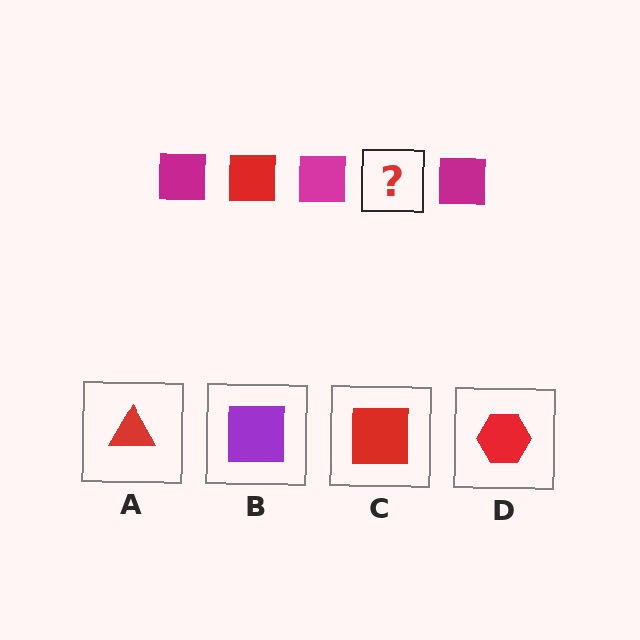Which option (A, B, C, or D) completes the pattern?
C.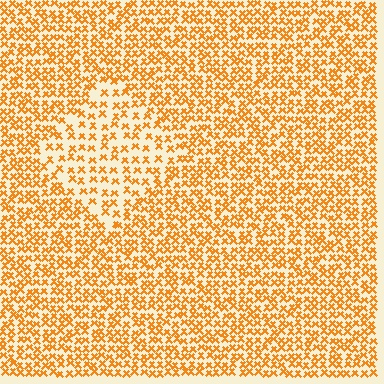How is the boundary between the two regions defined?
The boundary is defined by a change in element density (approximately 1.8x ratio). All elements are the same color, size, and shape.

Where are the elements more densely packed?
The elements are more densely packed outside the diamond boundary.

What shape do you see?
I see a diamond.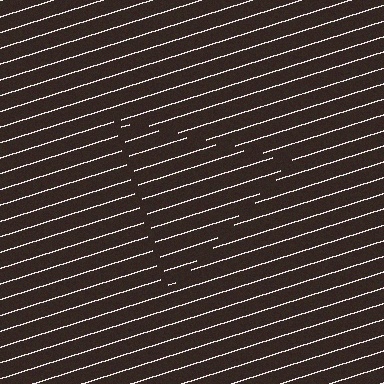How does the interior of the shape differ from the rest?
The interior of the shape contains the same grating, shifted by half a period — the contour is defined by the phase discontinuity where line-ends from the inner and outer gratings abut.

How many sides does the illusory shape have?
3 sides — the line-ends trace a triangle.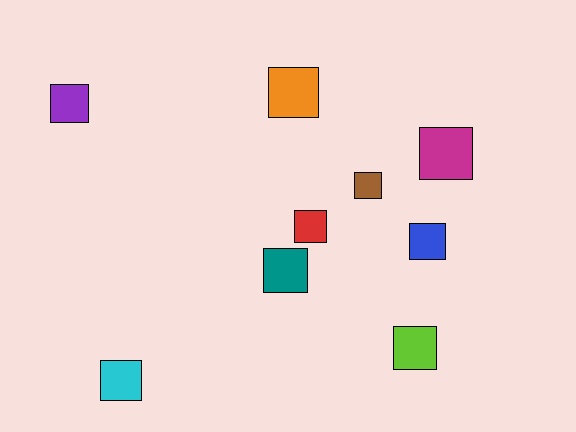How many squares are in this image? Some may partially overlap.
There are 9 squares.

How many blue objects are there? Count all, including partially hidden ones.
There is 1 blue object.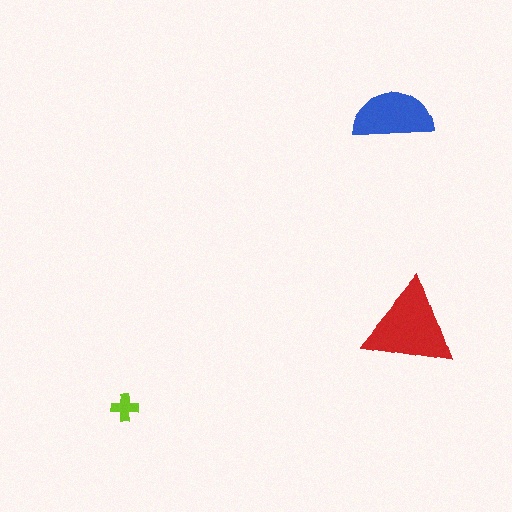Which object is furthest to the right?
The red triangle is rightmost.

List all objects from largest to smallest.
The red triangle, the blue semicircle, the lime cross.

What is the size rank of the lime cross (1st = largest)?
3rd.